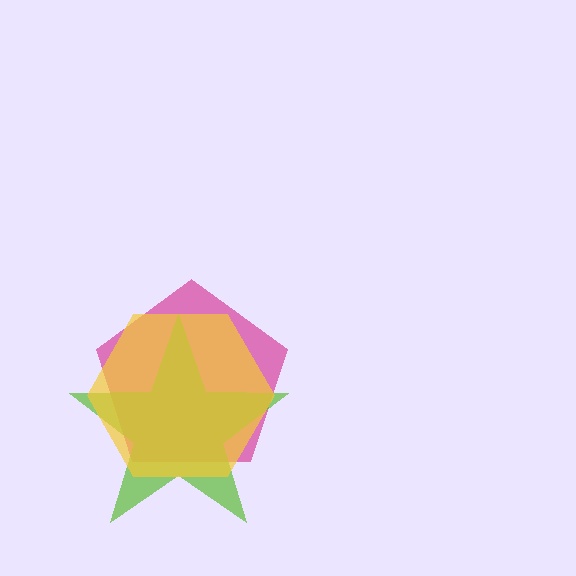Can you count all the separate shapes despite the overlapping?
Yes, there are 3 separate shapes.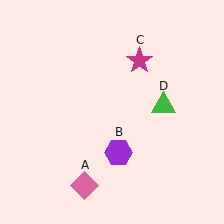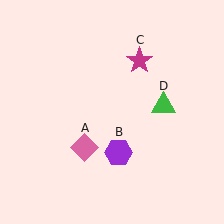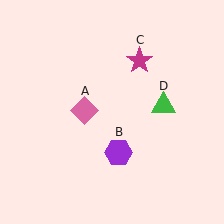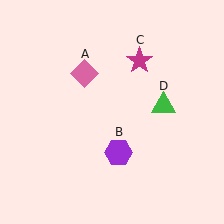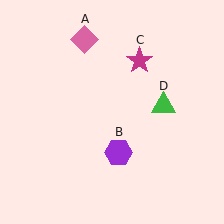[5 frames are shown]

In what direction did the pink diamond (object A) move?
The pink diamond (object A) moved up.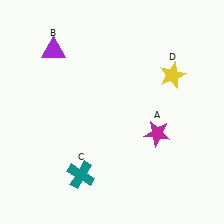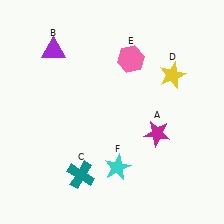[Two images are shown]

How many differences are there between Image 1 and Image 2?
There are 2 differences between the two images.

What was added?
A pink hexagon (E), a cyan star (F) were added in Image 2.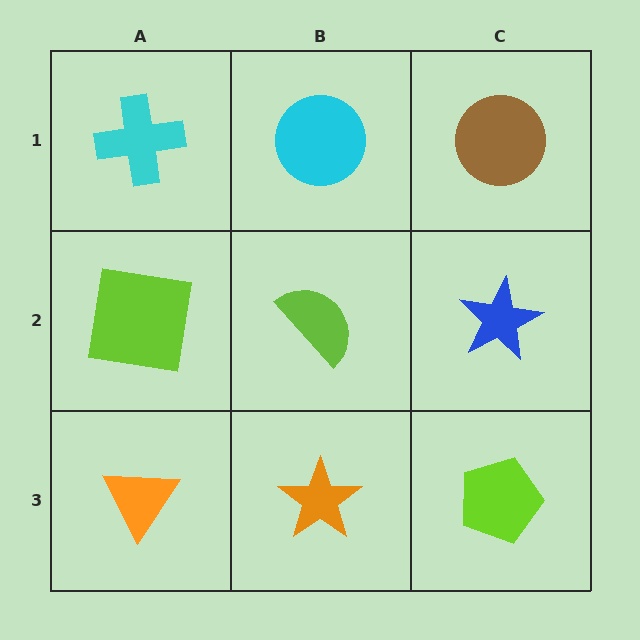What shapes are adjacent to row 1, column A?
A lime square (row 2, column A), a cyan circle (row 1, column B).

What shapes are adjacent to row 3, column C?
A blue star (row 2, column C), an orange star (row 3, column B).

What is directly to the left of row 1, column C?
A cyan circle.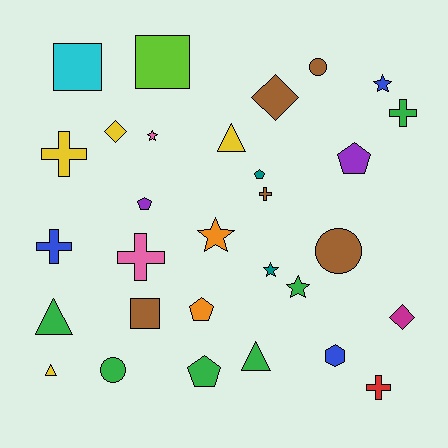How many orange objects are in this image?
There are 2 orange objects.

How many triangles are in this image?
There are 4 triangles.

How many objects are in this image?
There are 30 objects.